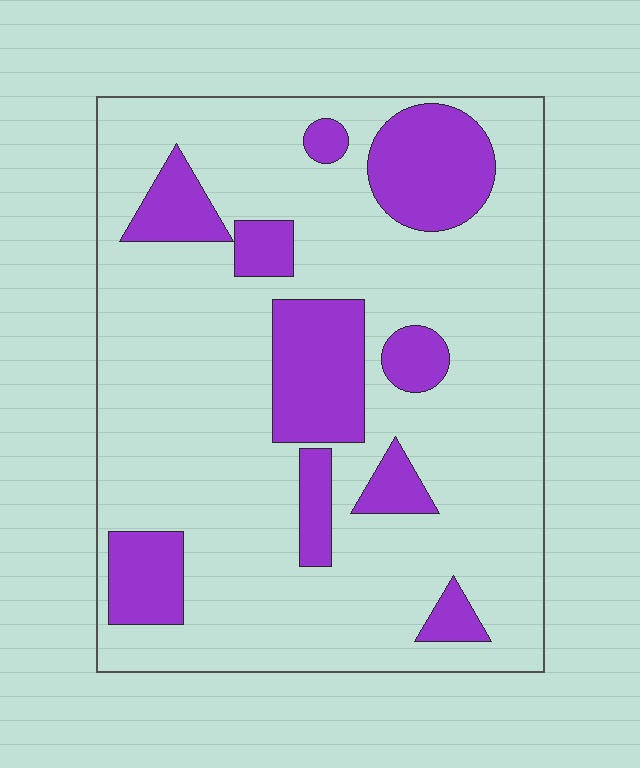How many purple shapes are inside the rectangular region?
10.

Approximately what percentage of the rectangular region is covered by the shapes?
Approximately 20%.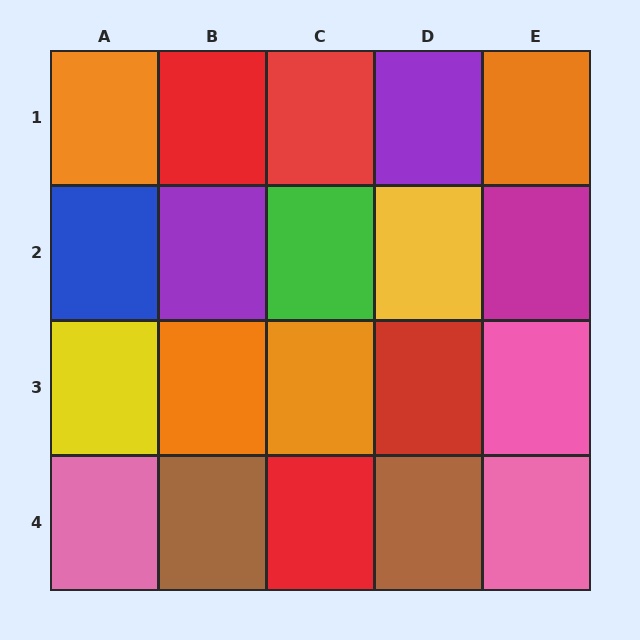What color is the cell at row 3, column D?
Red.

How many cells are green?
1 cell is green.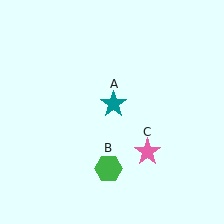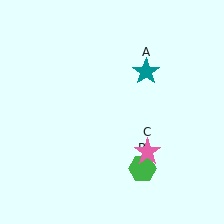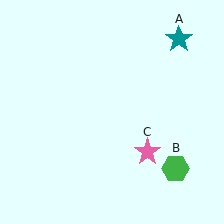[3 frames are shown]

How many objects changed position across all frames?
2 objects changed position: teal star (object A), green hexagon (object B).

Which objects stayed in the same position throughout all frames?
Pink star (object C) remained stationary.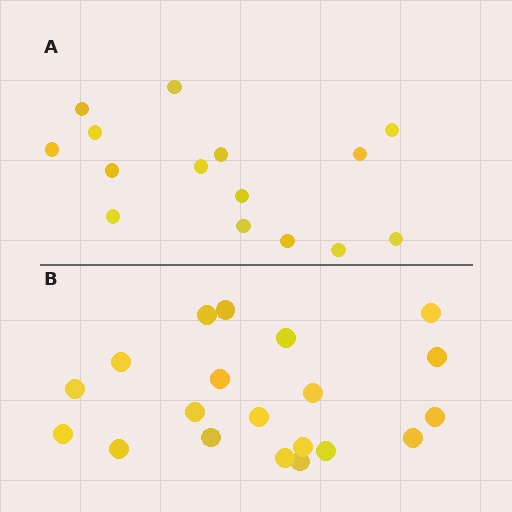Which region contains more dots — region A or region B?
Region B (the bottom region) has more dots.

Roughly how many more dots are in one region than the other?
Region B has about 5 more dots than region A.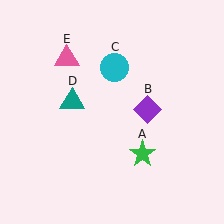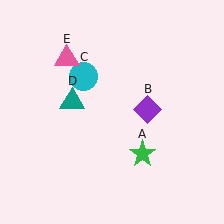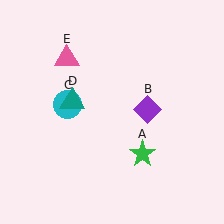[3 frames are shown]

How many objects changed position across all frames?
1 object changed position: cyan circle (object C).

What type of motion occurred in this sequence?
The cyan circle (object C) rotated counterclockwise around the center of the scene.